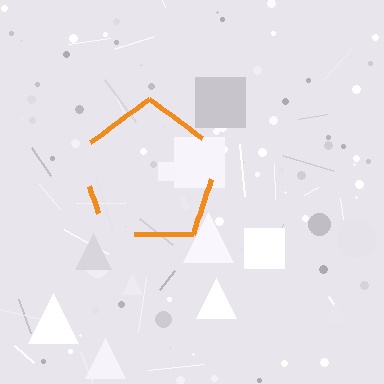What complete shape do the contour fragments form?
The contour fragments form a pentagon.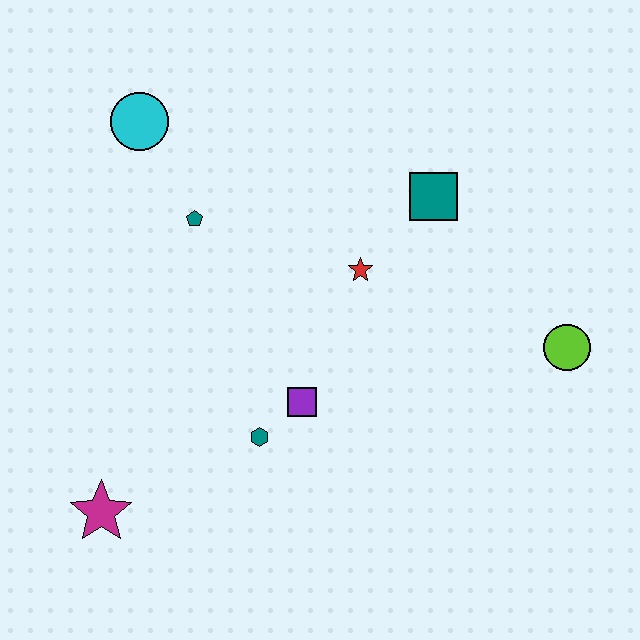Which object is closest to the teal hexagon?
The purple square is closest to the teal hexagon.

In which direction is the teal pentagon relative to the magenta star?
The teal pentagon is above the magenta star.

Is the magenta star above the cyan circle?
No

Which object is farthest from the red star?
The magenta star is farthest from the red star.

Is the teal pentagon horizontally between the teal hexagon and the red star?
No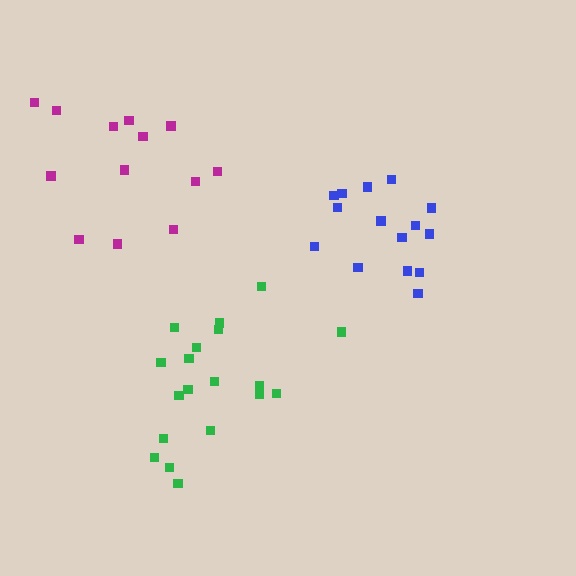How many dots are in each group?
Group 1: 13 dots, Group 2: 19 dots, Group 3: 16 dots (48 total).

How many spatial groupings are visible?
There are 3 spatial groupings.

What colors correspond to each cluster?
The clusters are colored: magenta, green, blue.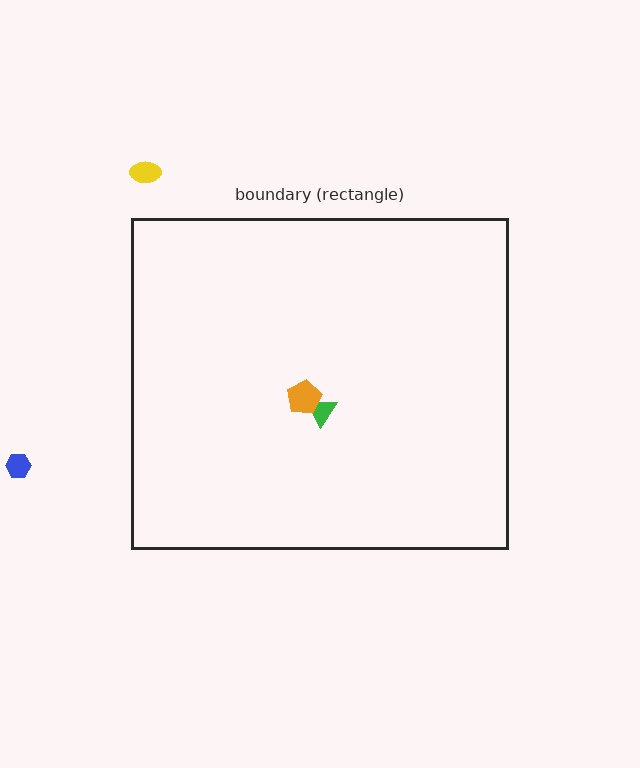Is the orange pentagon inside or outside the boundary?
Inside.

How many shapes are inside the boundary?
2 inside, 2 outside.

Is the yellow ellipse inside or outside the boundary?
Outside.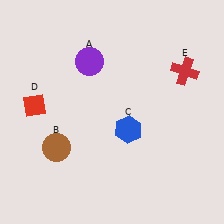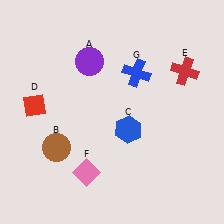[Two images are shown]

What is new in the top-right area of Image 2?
A blue cross (G) was added in the top-right area of Image 2.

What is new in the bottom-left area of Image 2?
A pink diamond (F) was added in the bottom-left area of Image 2.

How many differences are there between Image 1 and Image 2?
There are 2 differences between the two images.